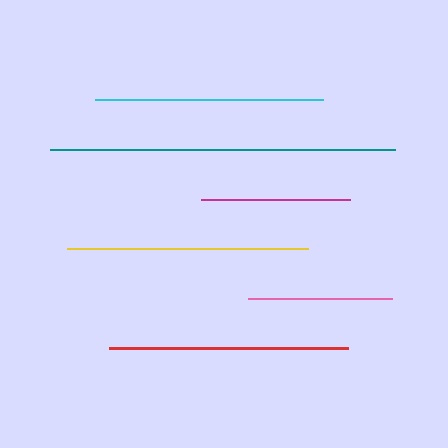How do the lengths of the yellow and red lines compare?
The yellow and red lines are approximately the same length.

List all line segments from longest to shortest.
From longest to shortest: teal, yellow, red, cyan, magenta, pink.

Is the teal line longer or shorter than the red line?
The teal line is longer than the red line.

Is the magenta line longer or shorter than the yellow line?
The yellow line is longer than the magenta line.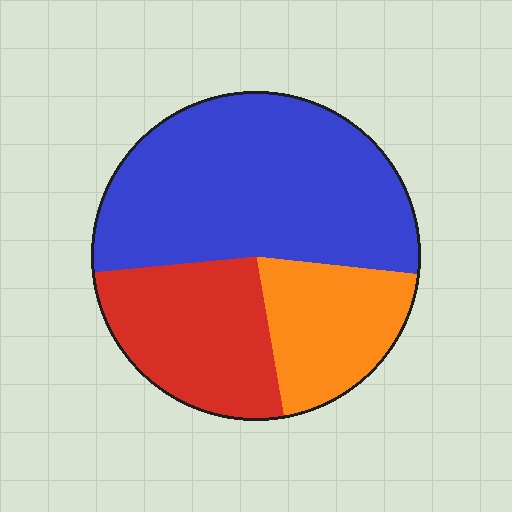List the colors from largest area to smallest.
From largest to smallest: blue, red, orange.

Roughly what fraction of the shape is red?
Red covers 26% of the shape.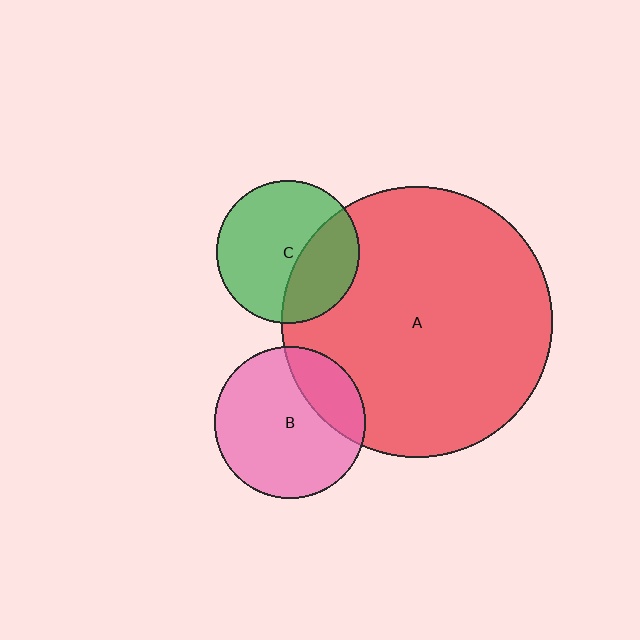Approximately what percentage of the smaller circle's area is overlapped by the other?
Approximately 35%.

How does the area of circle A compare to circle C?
Approximately 3.6 times.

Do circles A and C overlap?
Yes.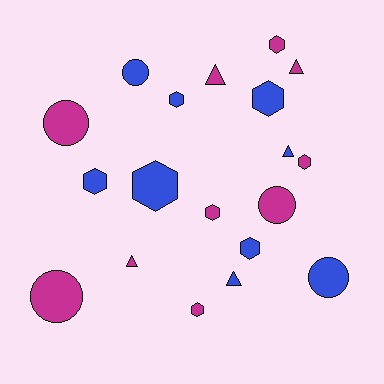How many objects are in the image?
There are 19 objects.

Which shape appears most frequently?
Hexagon, with 9 objects.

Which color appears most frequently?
Magenta, with 10 objects.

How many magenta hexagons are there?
There are 4 magenta hexagons.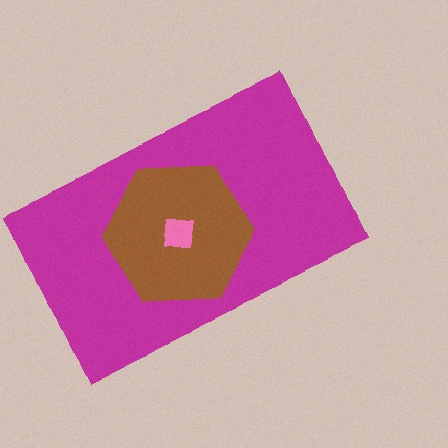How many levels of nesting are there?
3.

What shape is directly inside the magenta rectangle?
The brown hexagon.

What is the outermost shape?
The magenta rectangle.